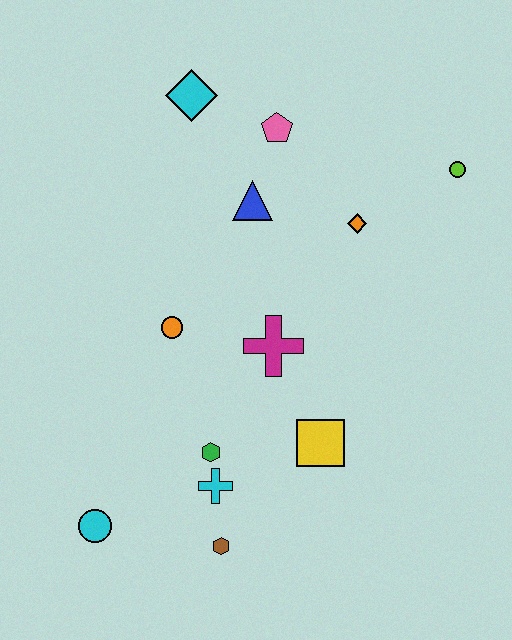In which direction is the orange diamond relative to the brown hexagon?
The orange diamond is above the brown hexagon.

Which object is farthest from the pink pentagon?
The cyan circle is farthest from the pink pentagon.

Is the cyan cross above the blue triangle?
No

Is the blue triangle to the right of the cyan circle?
Yes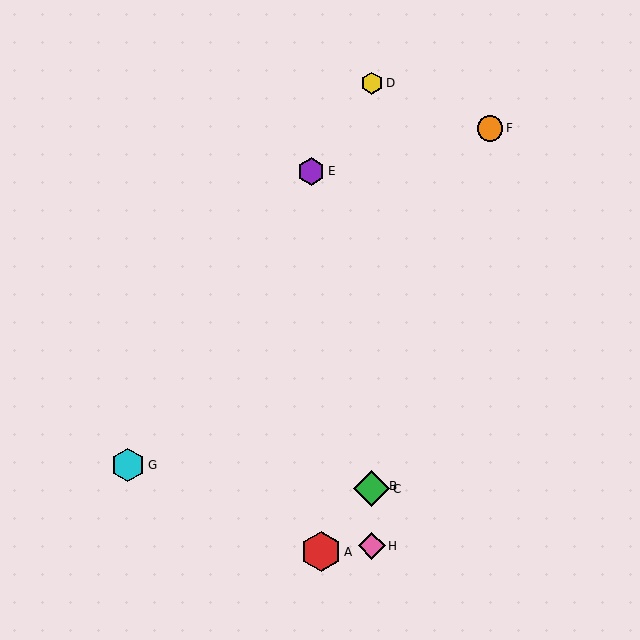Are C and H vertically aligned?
Yes, both are at x≈372.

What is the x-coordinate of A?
Object A is at x≈321.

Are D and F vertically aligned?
No, D is at x≈372 and F is at x≈490.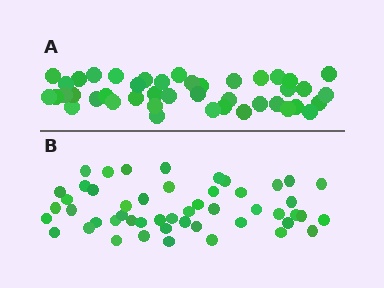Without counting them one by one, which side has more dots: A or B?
Region B (the bottom region) has more dots.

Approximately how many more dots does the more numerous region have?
Region B has roughly 8 or so more dots than region A.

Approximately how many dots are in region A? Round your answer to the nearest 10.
About 40 dots. (The exact count is 43, which rounds to 40.)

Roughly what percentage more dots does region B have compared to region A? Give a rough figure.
About 15% more.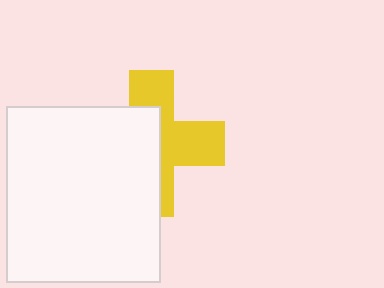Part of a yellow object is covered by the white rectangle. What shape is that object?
It is a cross.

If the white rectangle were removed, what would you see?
You would see the complete yellow cross.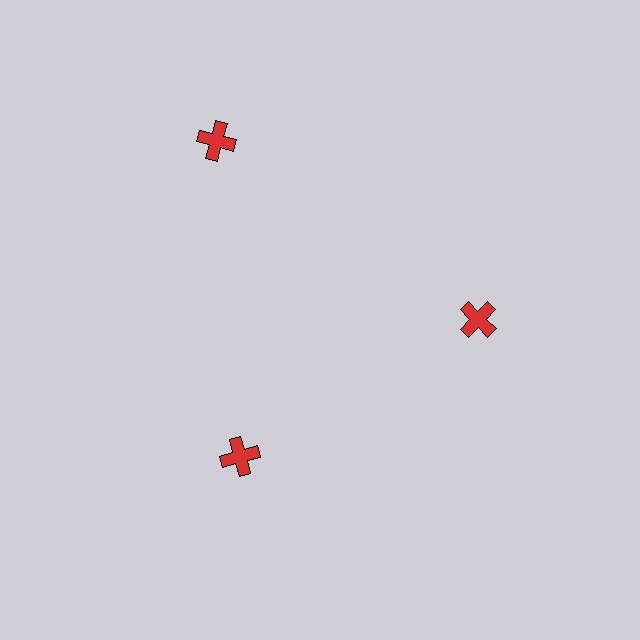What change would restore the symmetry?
The symmetry would be restored by moving it inward, back onto the ring so that all 3 crosses sit at equal angles and equal distance from the center.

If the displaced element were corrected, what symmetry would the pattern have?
It would have 3-fold rotational symmetry — the pattern would map onto itself every 120 degrees.